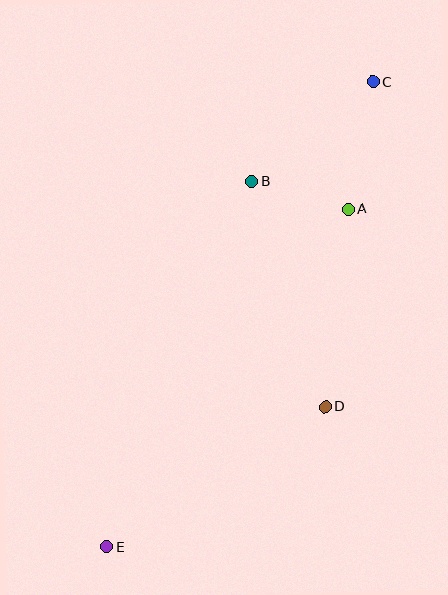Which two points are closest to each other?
Points A and B are closest to each other.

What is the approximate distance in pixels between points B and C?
The distance between B and C is approximately 157 pixels.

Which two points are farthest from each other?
Points C and E are farthest from each other.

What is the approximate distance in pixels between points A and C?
The distance between A and C is approximately 130 pixels.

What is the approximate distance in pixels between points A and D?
The distance between A and D is approximately 199 pixels.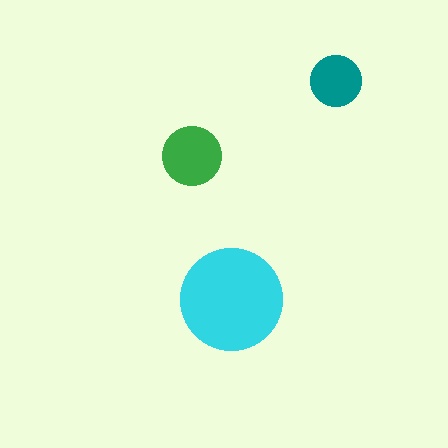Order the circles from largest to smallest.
the cyan one, the green one, the teal one.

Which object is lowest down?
The cyan circle is bottommost.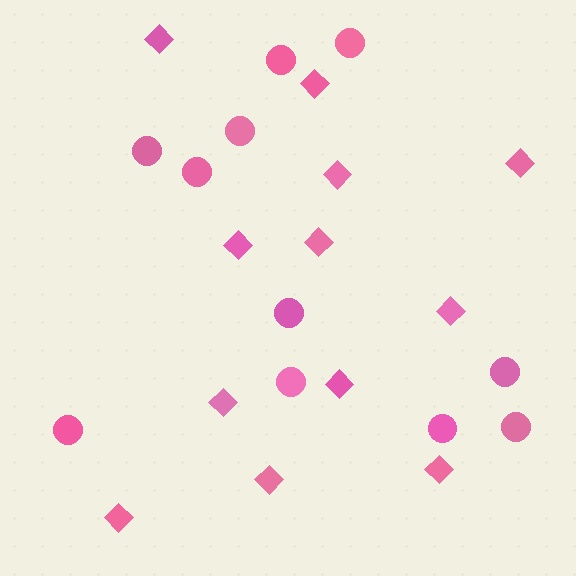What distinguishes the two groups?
There are 2 groups: one group of diamonds (12) and one group of circles (11).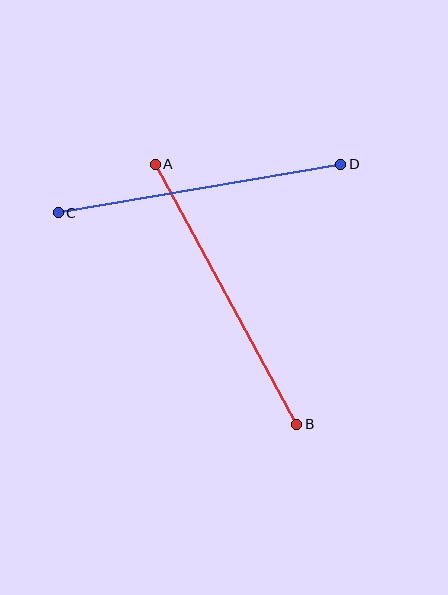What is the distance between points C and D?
The distance is approximately 287 pixels.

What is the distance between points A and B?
The distance is approximately 296 pixels.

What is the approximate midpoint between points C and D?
The midpoint is at approximately (200, 189) pixels.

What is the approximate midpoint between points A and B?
The midpoint is at approximately (226, 294) pixels.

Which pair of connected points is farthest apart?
Points A and B are farthest apart.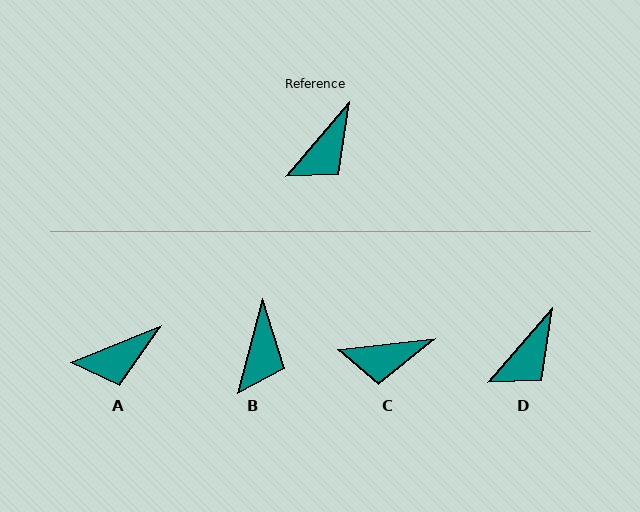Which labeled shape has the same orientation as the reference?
D.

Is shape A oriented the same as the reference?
No, it is off by about 27 degrees.